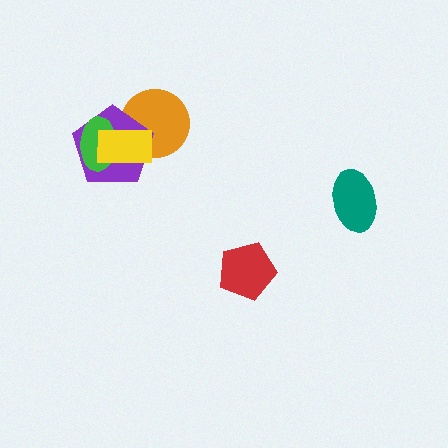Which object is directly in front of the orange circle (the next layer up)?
The purple pentagon is directly in front of the orange circle.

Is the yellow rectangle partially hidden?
No, no other shape covers it.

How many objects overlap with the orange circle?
2 objects overlap with the orange circle.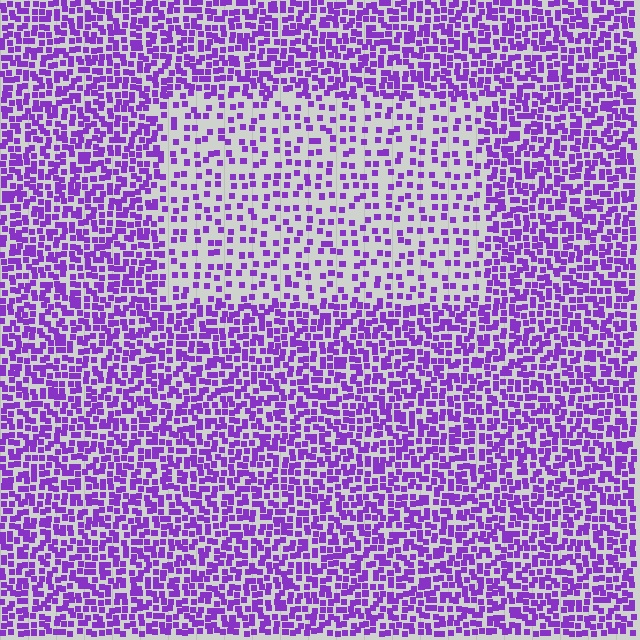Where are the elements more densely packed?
The elements are more densely packed outside the rectangle boundary.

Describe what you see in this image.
The image contains small purple elements arranged at two different densities. A rectangle-shaped region is visible where the elements are less densely packed than the surrounding area.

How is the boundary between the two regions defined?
The boundary is defined by a change in element density (approximately 2.2x ratio). All elements are the same color, size, and shape.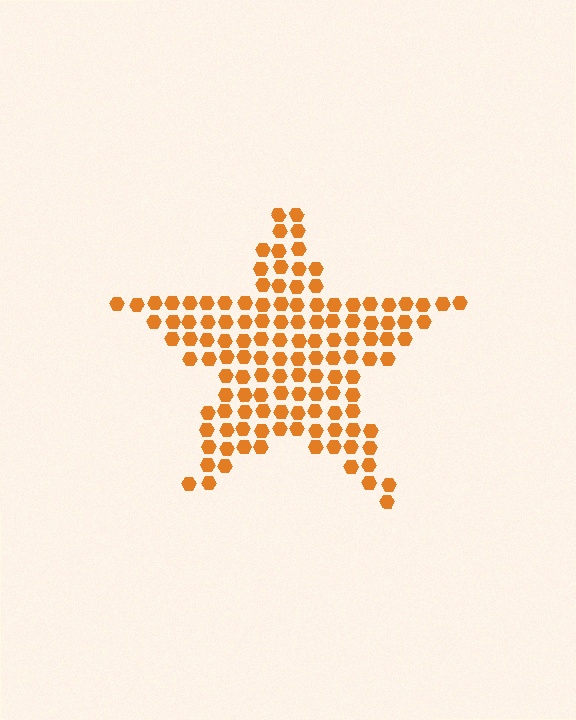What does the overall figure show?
The overall figure shows a star.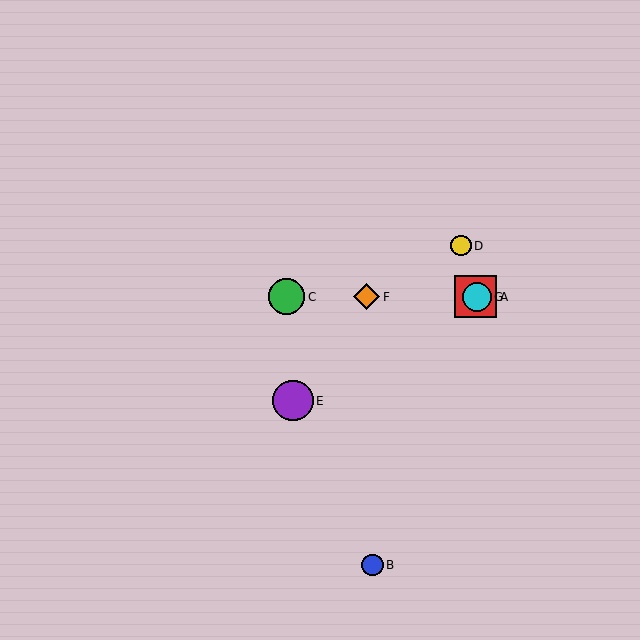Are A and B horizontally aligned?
No, A is at y≈297 and B is at y≈565.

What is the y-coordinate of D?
Object D is at y≈246.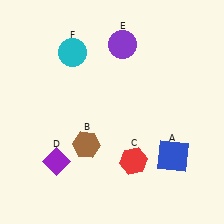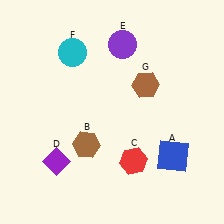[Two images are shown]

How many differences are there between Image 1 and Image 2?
There is 1 difference between the two images.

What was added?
A brown hexagon (G) was added in Image 2.